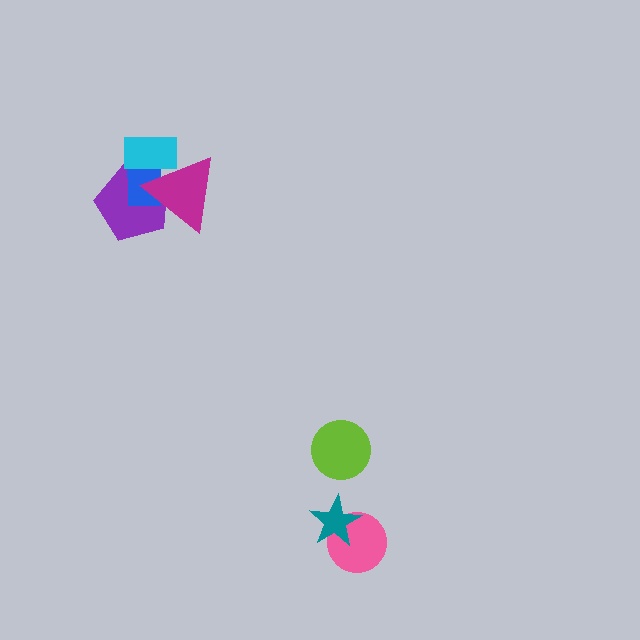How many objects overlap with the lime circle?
0 objects overlap with the lime circle.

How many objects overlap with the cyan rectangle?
3 objects overlap with the cyan rectangle.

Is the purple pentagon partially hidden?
Yes, it is partially covered by another shape.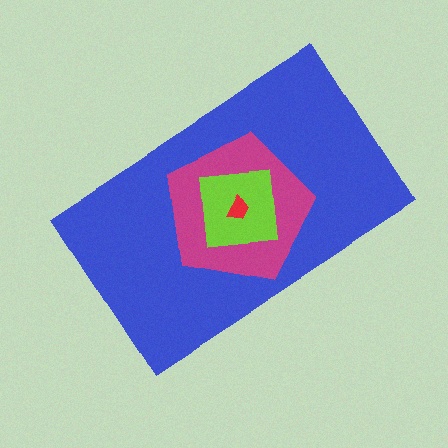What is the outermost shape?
The blue rectangle.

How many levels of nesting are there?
4.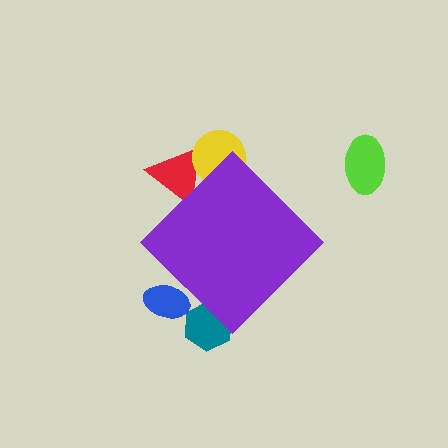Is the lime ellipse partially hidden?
No, the lime ellipse is fully visible.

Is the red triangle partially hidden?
Yes, the red triangle is partially hidden behind the purple diamond.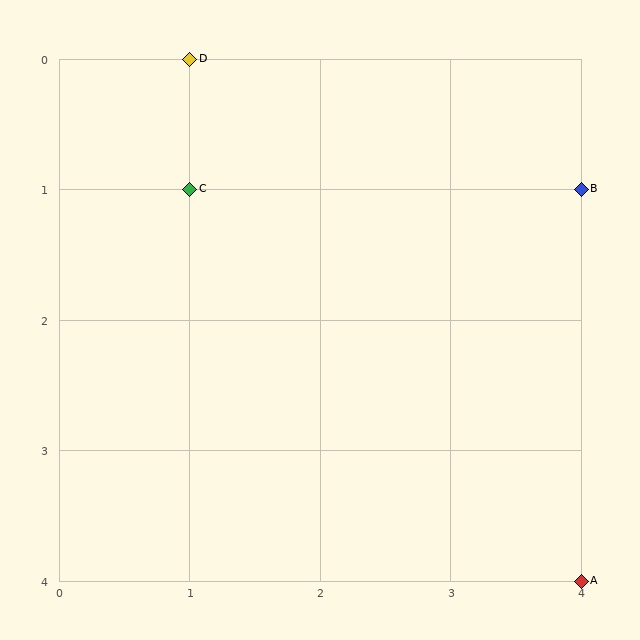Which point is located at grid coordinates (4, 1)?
Point B is at (4, 1).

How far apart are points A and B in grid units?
Points A and B are 3 rows apart.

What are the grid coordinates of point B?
Point B is at grid coordinates (4, 1).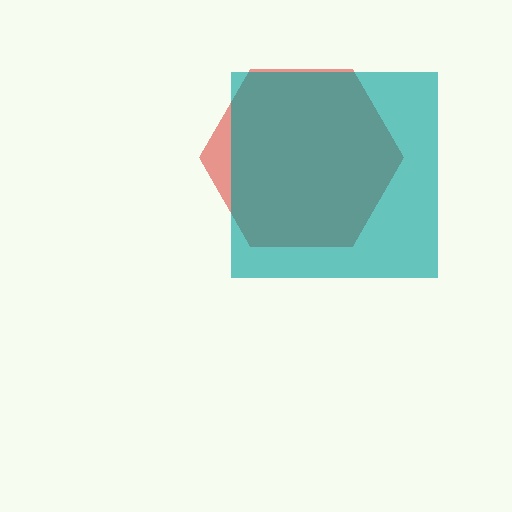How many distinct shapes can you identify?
There are 2 distinct shapes: a red hexagon, a teal square.